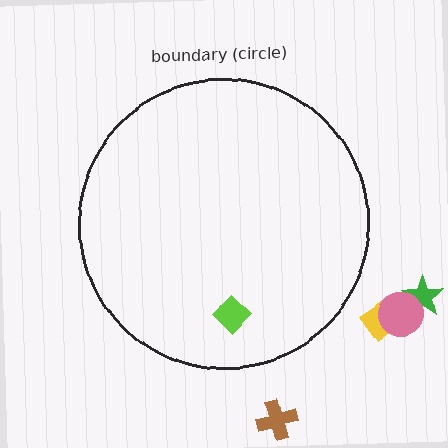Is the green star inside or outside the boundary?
Outside.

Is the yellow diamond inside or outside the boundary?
Outside.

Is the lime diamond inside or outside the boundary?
Inside.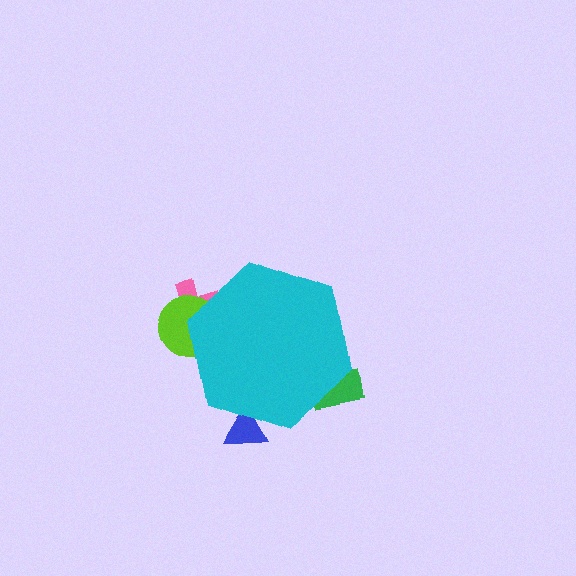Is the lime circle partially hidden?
Yes, the lime circle is partially hidden behind the cyan hexagon.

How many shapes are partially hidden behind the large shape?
4 shapes are partially hidden.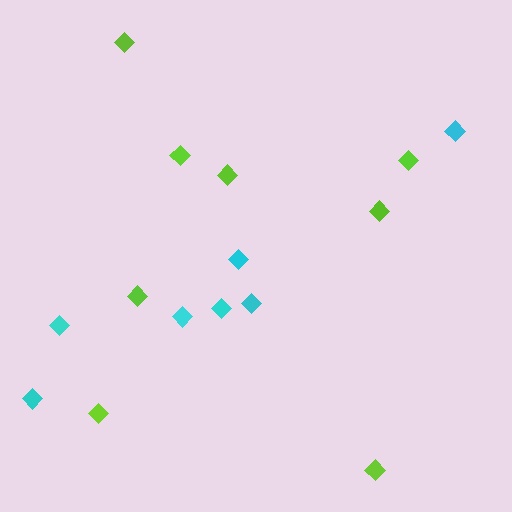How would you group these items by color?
There are 2 groups: one group of cyan diamonds (7) and one group of lime diamonds (8).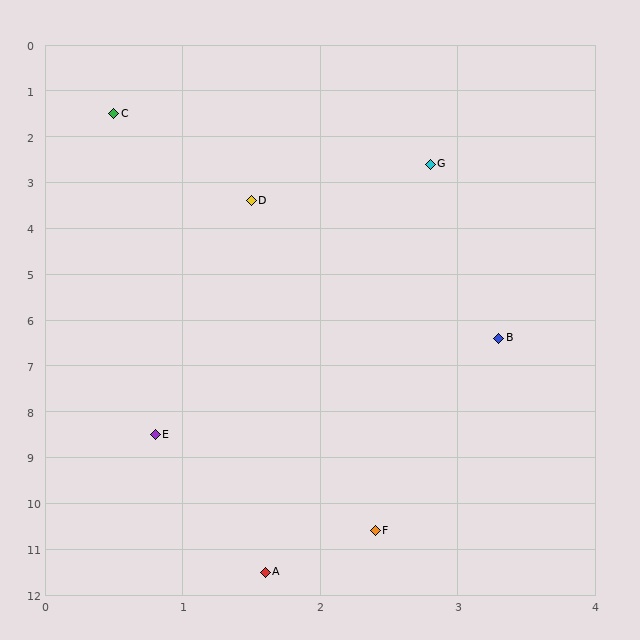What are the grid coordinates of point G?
Point G is at approximately (2.8, 2.6).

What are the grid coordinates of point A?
Point A is at approximately (1.6, 11.5).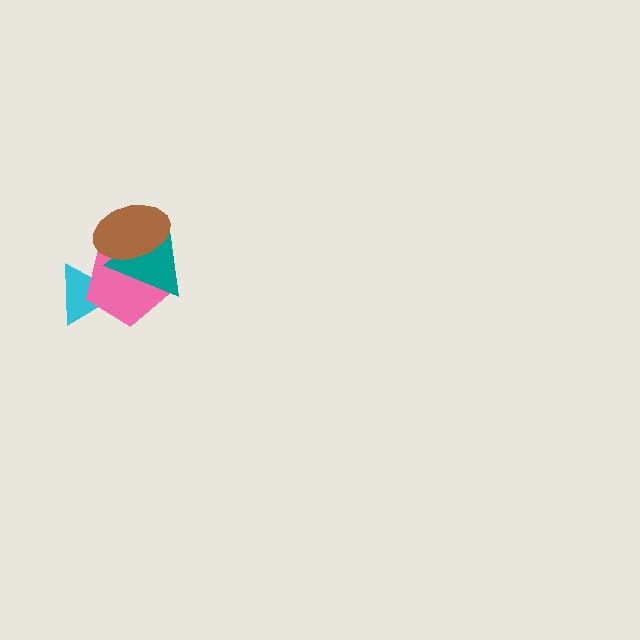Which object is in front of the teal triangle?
The brown ellipse is in front of the teal triangle.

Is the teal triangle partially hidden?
Yes, it is partially covered by another shape.